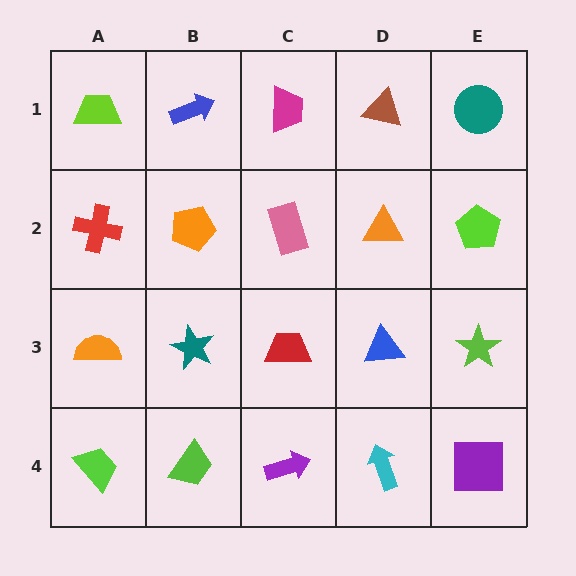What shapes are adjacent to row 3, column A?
A red cross (row 2, column A), a lime trapezoid (row 4, column A), a teal star (row 3, column B).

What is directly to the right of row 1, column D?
A teal circle.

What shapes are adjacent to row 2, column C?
A magenta trapezoid (row 1, column C), a red trapezoid (row 3, column C), an orange pentagon (row 2, column B), an orange triangle (row 2, column D).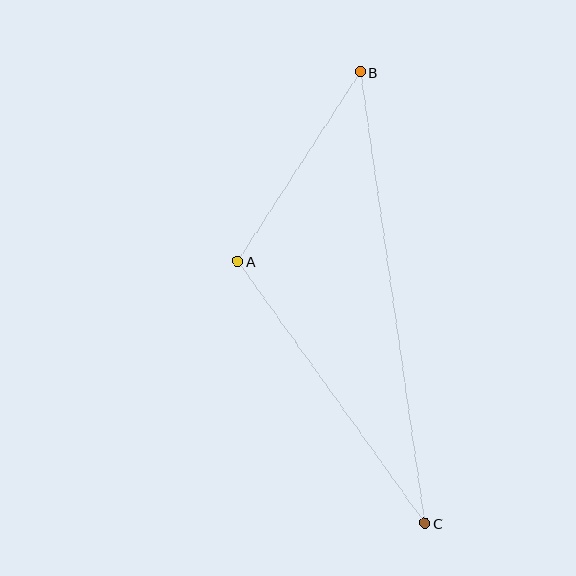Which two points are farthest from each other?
Points B and C are farthest from each other.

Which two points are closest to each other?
Points A and B are closest to each other.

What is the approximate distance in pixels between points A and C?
The distance between A and C is approximately 322 pixels.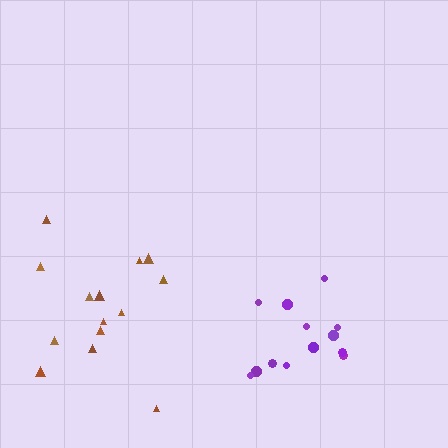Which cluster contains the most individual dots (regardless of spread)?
Brown (14).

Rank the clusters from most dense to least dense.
purple, brown.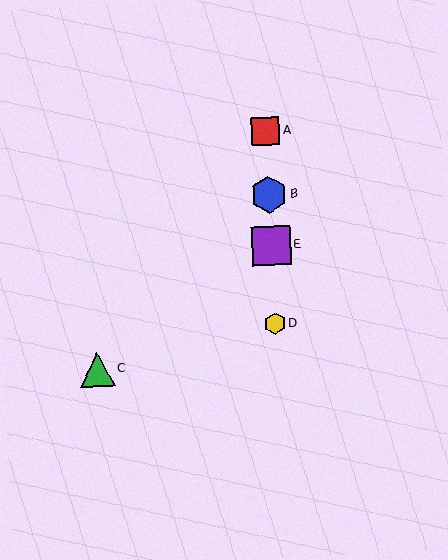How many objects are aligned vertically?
4 objects (A, B, D, E) are aligned vertically.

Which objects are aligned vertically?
Objects A, B, D, E are aligned vertically.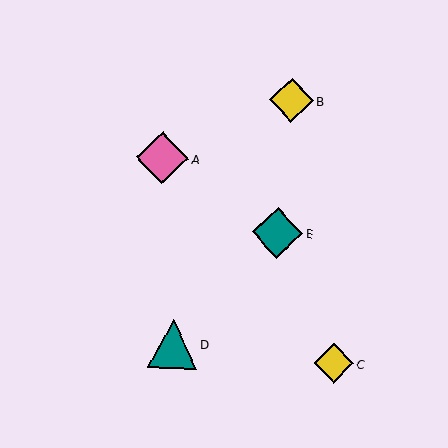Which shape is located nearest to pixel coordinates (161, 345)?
The teal triangle (labeled D) at (173, 344) is nearest to that location.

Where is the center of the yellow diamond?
The center of the yellow diamond is at (334, 363).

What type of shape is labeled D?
Shape D is a teal triangle.